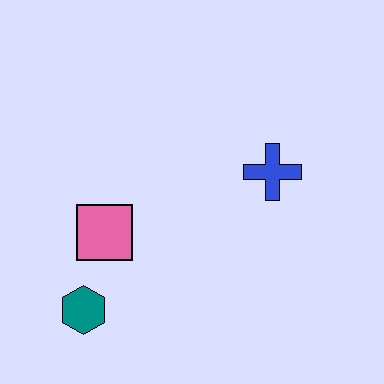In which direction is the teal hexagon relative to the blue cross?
The teal hexagon is to the left of the blue cross.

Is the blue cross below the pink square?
No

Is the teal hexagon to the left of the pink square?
Yes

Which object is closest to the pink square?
The teal hexagon is closest to the pink square.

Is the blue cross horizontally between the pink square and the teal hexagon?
No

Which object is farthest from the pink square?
The blue cross is farthest from the pink square.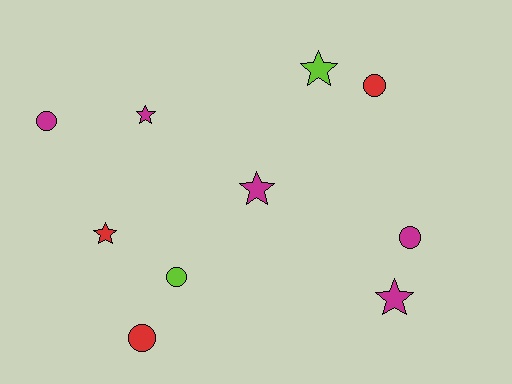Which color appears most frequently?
Magenta, with 5 objects.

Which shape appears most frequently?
Circle, with 5 objects.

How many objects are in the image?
There are 10 objects.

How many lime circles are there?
There is 1 lime circle.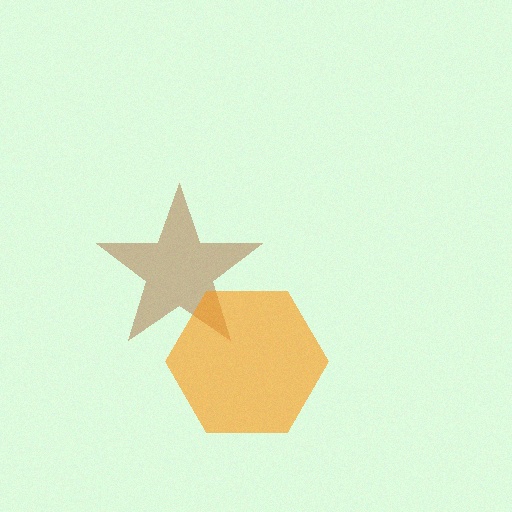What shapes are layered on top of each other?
The layered shapes are: a brown star, an orange hexagon.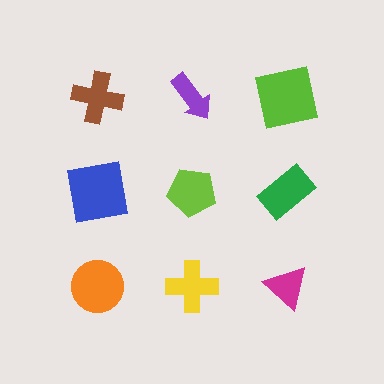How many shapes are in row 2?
3 shapes.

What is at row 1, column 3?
A lime square.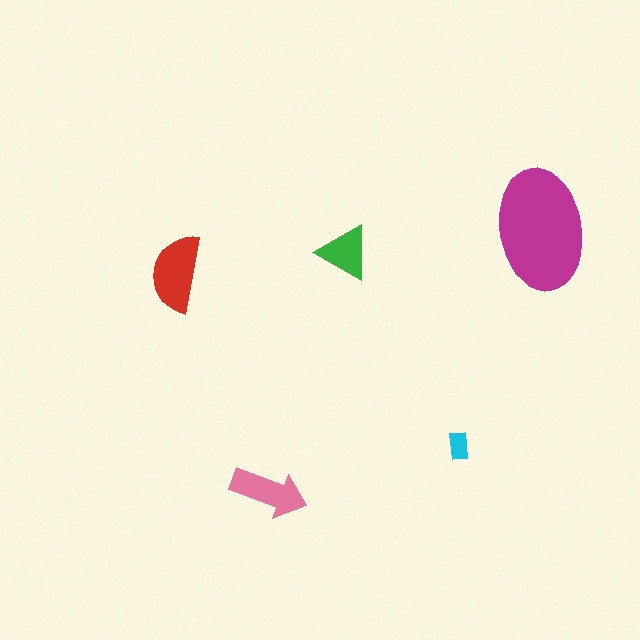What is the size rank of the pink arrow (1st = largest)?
3rd.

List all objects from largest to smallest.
The magenta ellipse, the red semicircle, the pink arrow, the green triangle, the cyan rectangle.